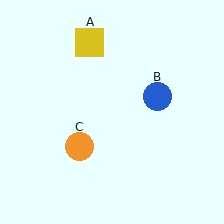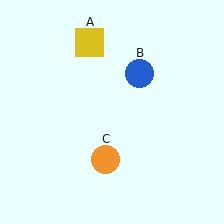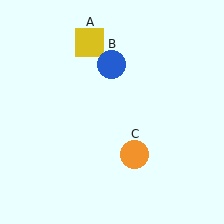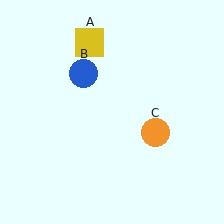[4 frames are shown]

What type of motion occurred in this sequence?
The blue circle (object B), orange circle (object C) rotated counterclockwise around the center of the scene.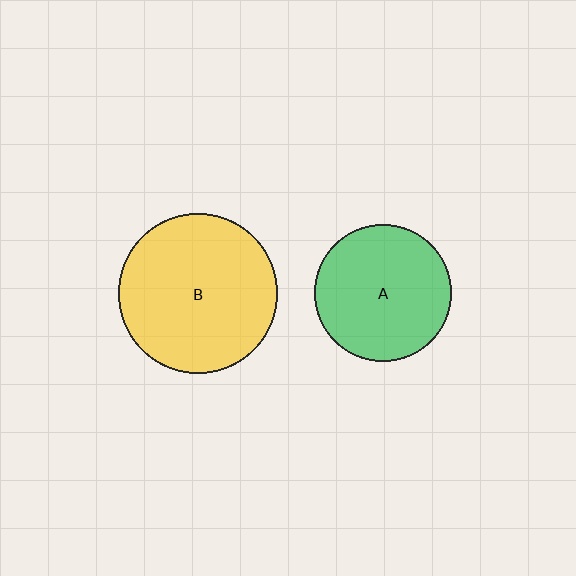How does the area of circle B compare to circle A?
Approximately 1.3 times.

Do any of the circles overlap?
No, none of the circles overlap.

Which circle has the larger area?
Circle B (yellow).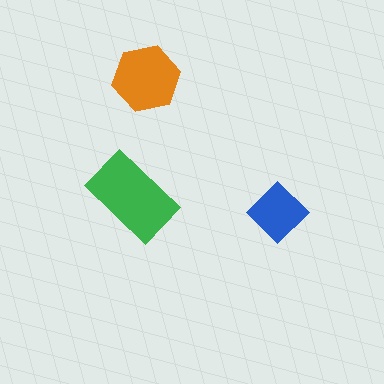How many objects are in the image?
There are 3 objects in the image.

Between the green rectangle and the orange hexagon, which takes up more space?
The green rectangle.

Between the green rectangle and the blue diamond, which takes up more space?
The green rectangle.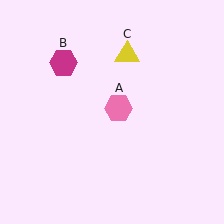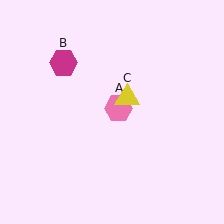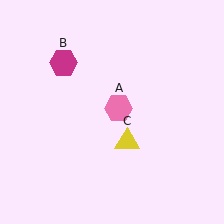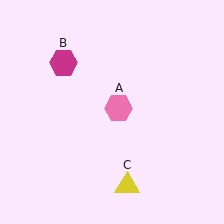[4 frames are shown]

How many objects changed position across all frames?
1 object changed position: yellow triangle (object C).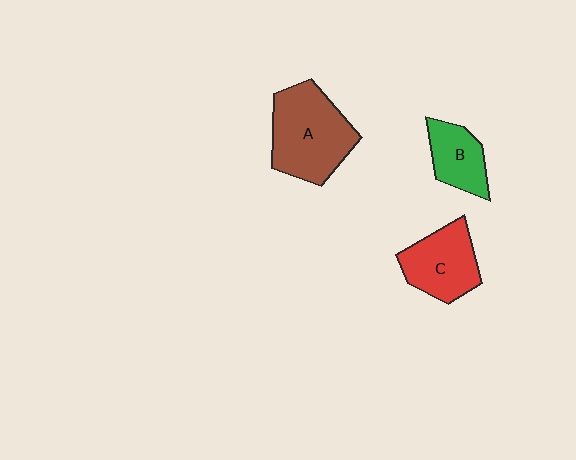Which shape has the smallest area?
Shape B (green).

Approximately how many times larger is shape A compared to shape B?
Approximately 1.9 times.